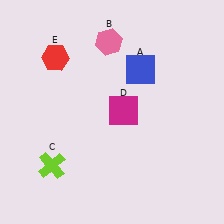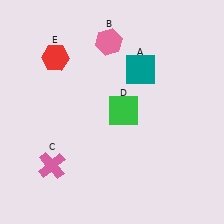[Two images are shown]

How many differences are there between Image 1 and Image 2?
There are 3 differences between the two images.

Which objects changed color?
A changed from blue to teal. C changed from lime to pink. D changed from magenta to green.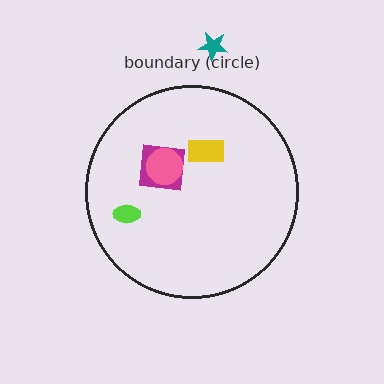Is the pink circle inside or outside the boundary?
Inside.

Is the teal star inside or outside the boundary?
Outside.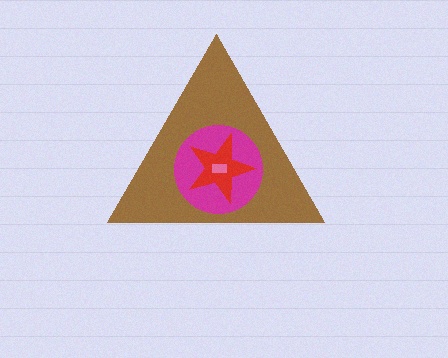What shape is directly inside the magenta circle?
The red star.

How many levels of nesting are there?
4.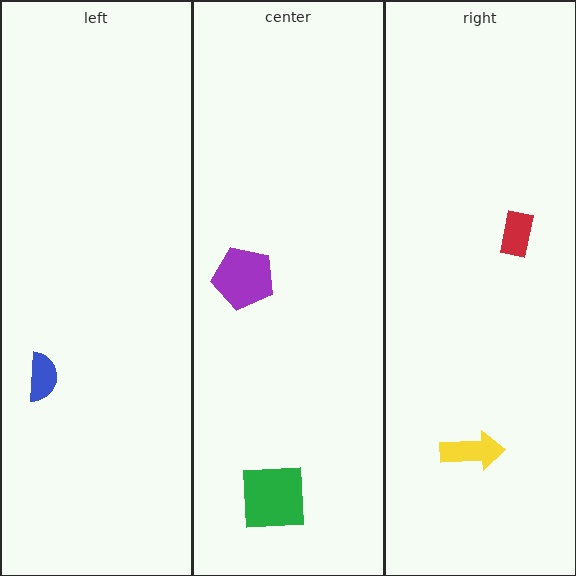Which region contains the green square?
The center region.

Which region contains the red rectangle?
The right region.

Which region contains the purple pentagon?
The center region.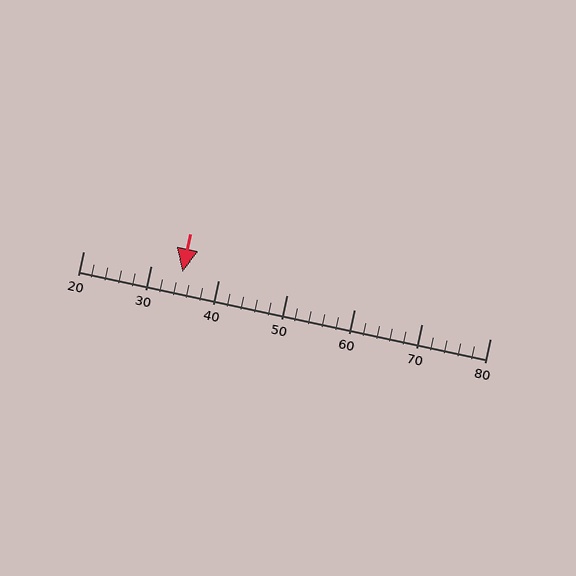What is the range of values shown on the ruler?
The ruler shows values from 20 to 80.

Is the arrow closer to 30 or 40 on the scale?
The arrow is closer to 30.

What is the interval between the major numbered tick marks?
The major tick marks are spaced 10 units apart.